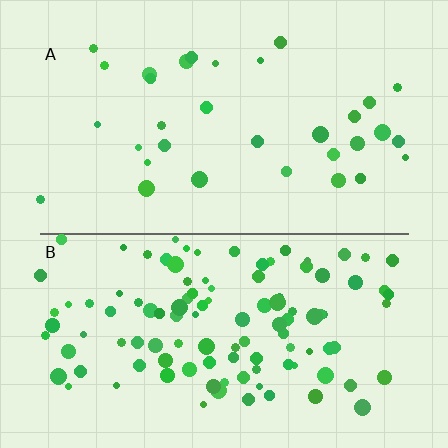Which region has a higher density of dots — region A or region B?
B (the bottom).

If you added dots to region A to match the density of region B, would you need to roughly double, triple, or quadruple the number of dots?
Approximately triple.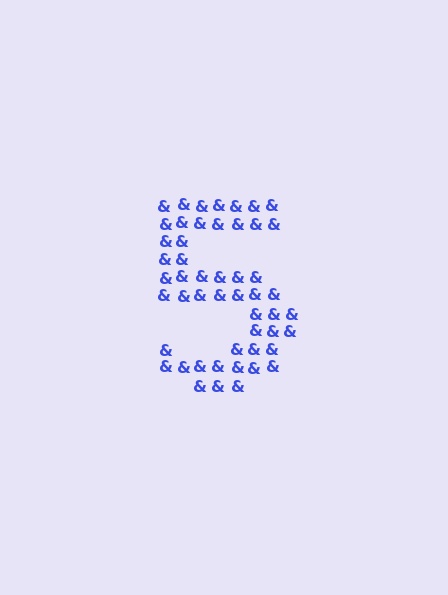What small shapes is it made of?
It is made of small ampersands.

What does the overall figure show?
The overall figure shows the digit 5.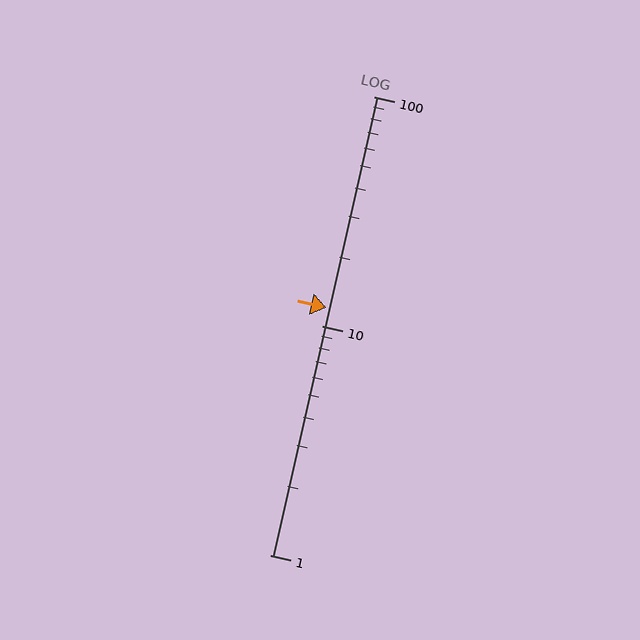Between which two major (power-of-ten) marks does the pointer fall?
The pointer is between 10 and 100.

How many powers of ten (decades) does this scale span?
The scale spans 2 decades, from 1 to 100.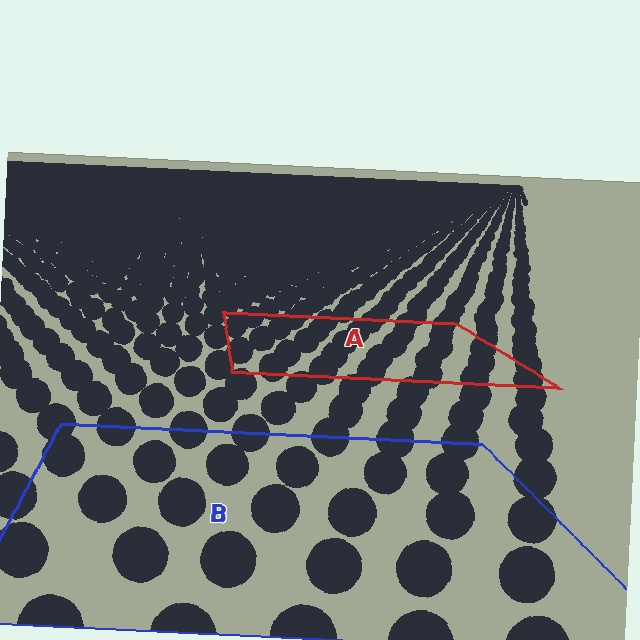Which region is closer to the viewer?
Region B is closer. The texture elements there are larger and more spread out.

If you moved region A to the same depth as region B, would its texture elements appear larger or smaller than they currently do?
They would appear larger. At a closer depth, the same texture elements are projected at a bigger on-screen size.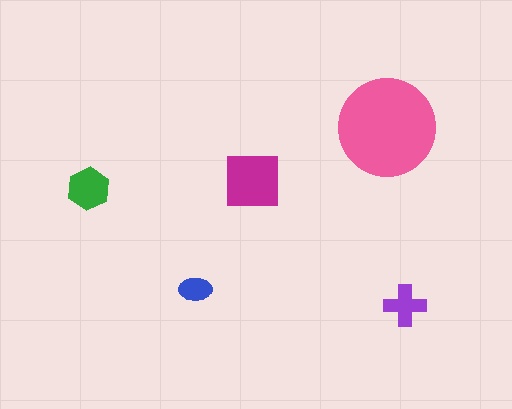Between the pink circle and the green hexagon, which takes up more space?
The pink circle.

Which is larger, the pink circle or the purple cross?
The pink circle.